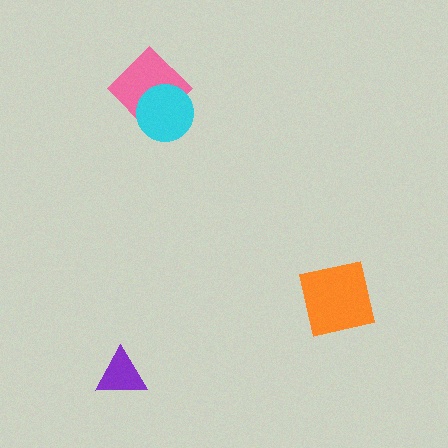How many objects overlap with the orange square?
0 objects overlap with the orange square.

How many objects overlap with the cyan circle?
1 object overlaps with the cyan circle.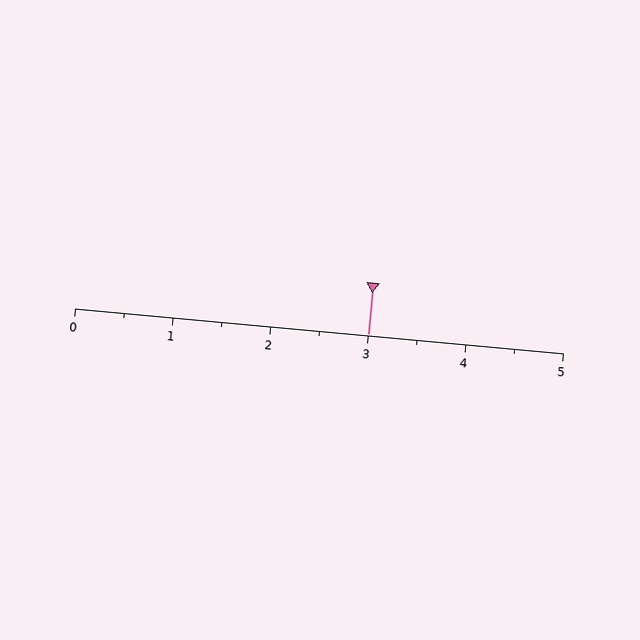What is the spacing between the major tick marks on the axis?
The major ticks are spaced 1 apart.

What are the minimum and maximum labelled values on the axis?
The axis runs from 0 to 5.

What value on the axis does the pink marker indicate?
The marker indicates approximately 3.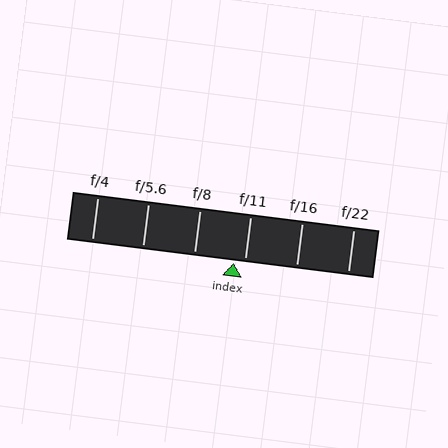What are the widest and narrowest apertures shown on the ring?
The widest aperture shown is f/4 and the narrowest is f/22.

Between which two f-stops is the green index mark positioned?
The index mark is between f/8 and f/11.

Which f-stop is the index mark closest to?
The index mark is closest to f/11.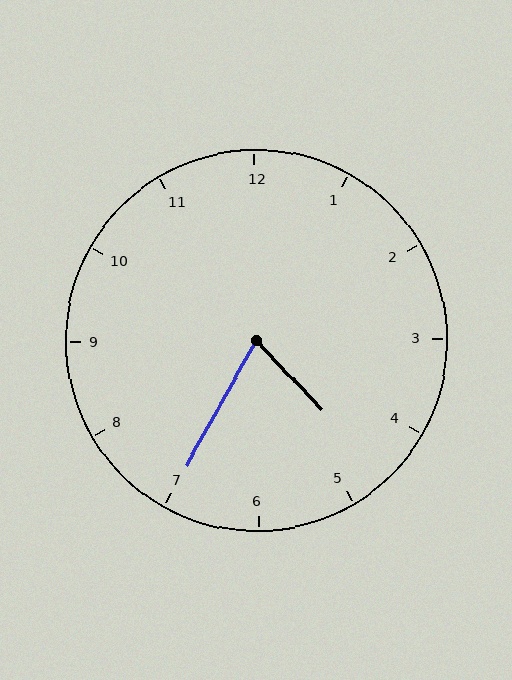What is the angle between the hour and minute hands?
Approximately 72 degrees.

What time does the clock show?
4:35.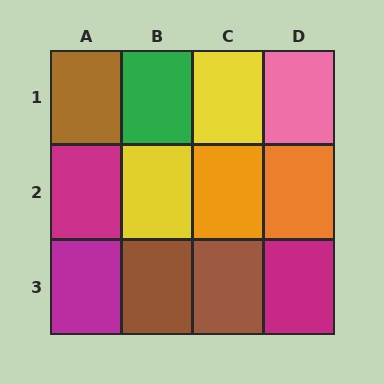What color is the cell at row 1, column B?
Green.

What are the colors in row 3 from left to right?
Magenta, brown, brown, magenta.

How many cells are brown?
3 cells are brown.